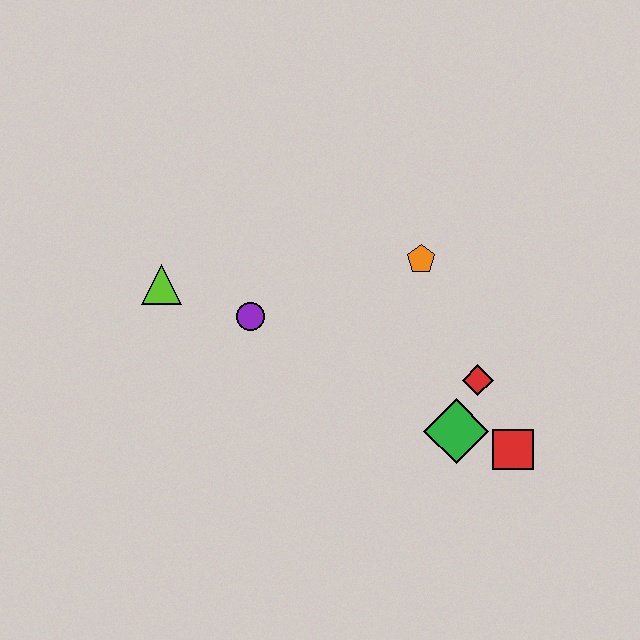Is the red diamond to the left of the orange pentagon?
No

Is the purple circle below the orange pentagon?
Yes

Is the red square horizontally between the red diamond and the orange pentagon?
No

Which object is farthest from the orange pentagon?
The lime triangle is farthest from the orange pentagon.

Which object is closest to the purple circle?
The lime triangle is closest to the purple circle.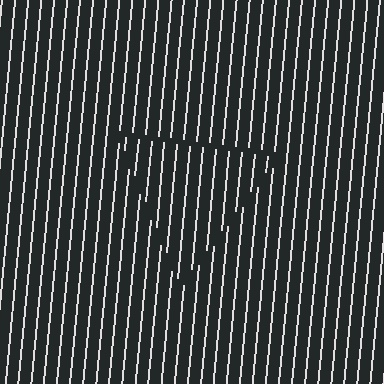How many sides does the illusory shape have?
3 sides — the line-ends trace a triangle.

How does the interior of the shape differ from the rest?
The interior of the shape contains the same grating, shifted by half a period — the contour is defined by the phase discontinuity where line-ends from the inner and outer gratings abut.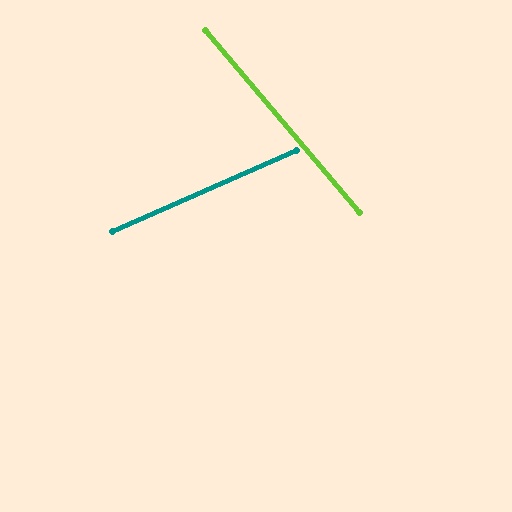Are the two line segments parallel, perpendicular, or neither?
Neither parallel nor perpendicular — they differ by about 74°.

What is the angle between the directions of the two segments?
Approximately 74 degrees.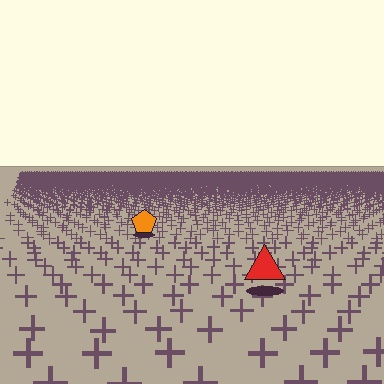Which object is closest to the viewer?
The red triangle is closest. The texture marks near it are larger and more spread out.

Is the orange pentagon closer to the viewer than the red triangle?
No. The red triangle is closer — you can tell from the texture gradient: the ground texture is coarser near it.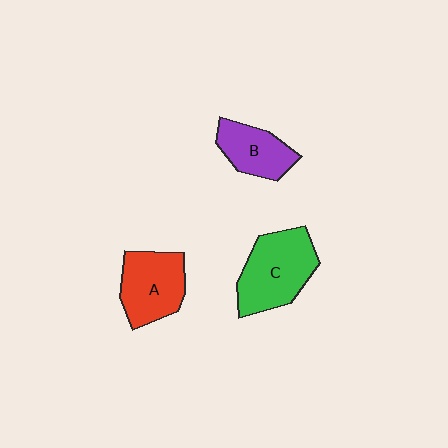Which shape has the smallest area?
Shape B (purple).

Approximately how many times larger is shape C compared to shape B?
Approximately 1.5 times.